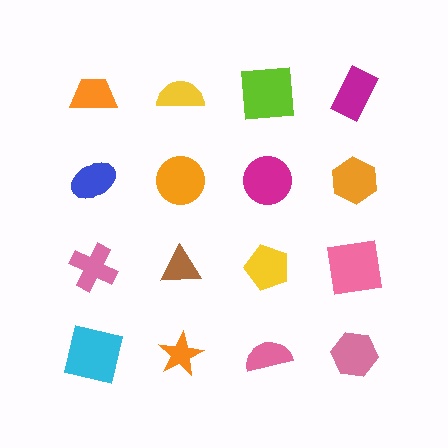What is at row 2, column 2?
An orange circle.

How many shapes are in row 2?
4 shapes.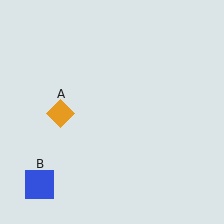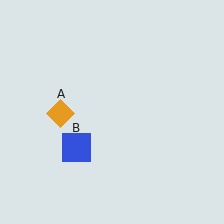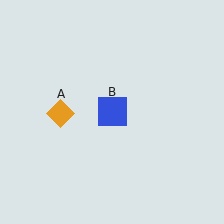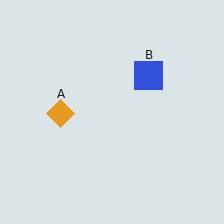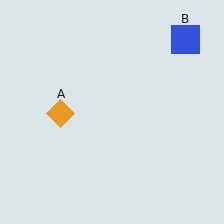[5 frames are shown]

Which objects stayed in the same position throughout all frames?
Orange diamond (object A) remained stationary.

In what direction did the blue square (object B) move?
The blue square (object B) moved up and to the right.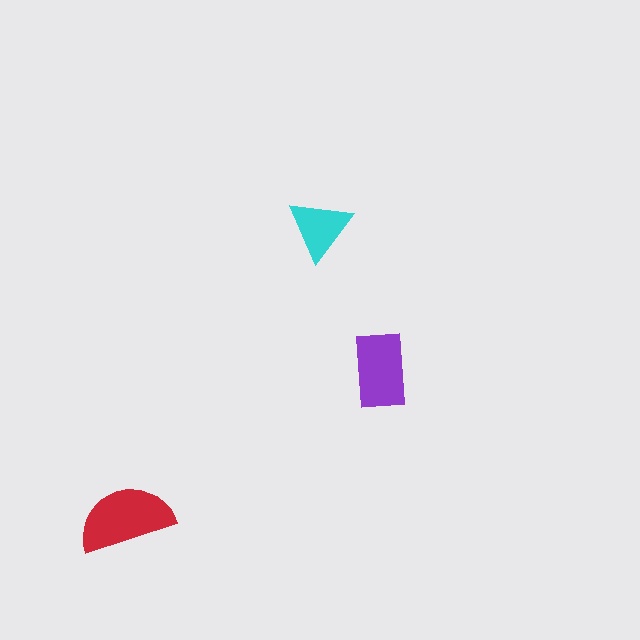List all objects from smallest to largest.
The cyan triangle, the purple rectangle, the red semicircle.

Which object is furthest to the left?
The red semicircle is leftmost.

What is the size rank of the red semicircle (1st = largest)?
1st.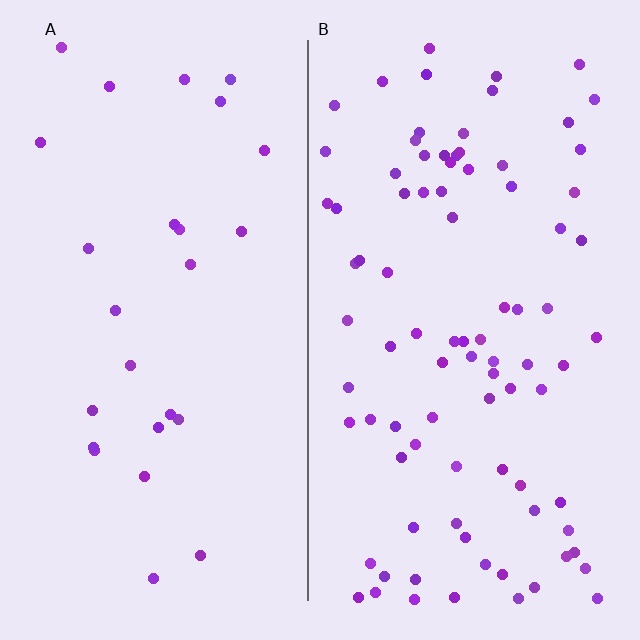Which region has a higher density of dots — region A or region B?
B (the right).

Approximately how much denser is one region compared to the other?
Approximately 3.4× — region B over region A.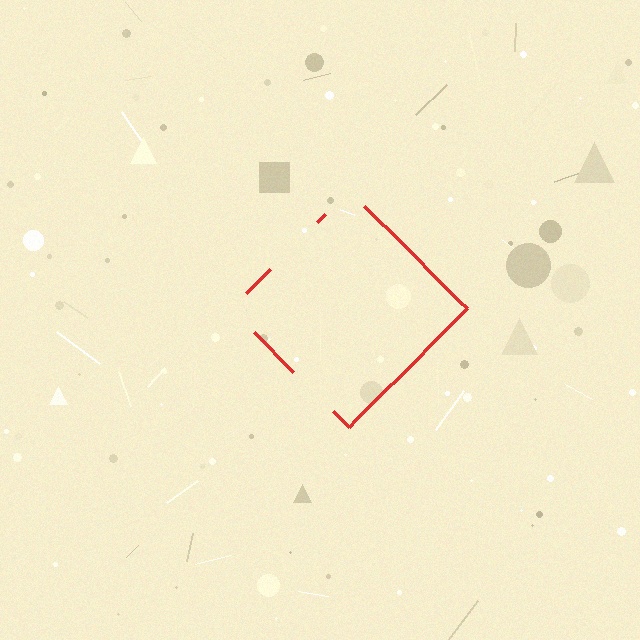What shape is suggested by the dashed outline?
The dashed outline suggests a diamond.